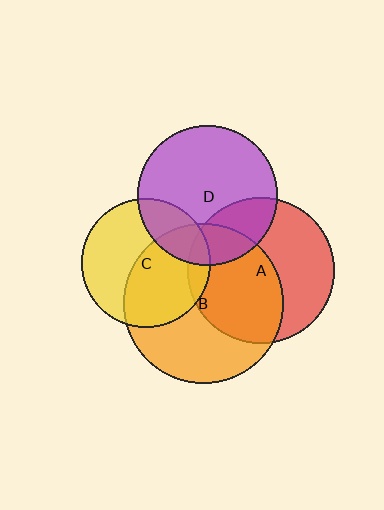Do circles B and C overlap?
Yes.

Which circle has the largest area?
Circle B (orange).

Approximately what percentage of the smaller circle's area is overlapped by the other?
Approximately 50%.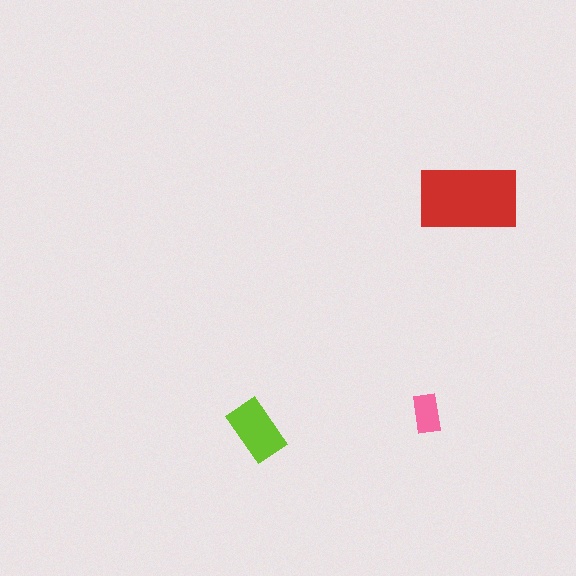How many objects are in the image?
There are 3 objects in the image.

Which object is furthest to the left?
The lime rectangle is leftmost.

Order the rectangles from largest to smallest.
the red one, the lime one, the pink one.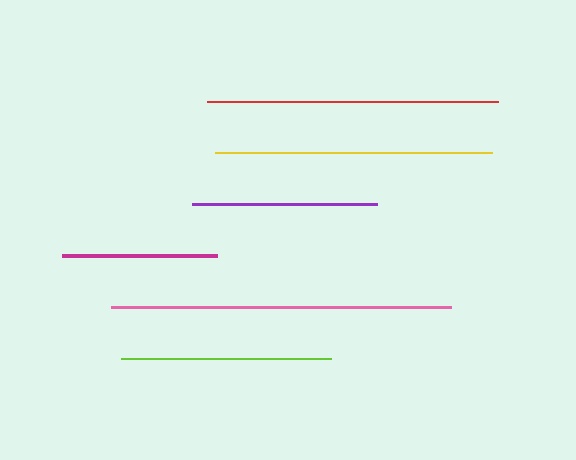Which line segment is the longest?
The pink line is the longest at approximately 341 pixels.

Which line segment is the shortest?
The magenta line is the shortest at approximately 154 pixels.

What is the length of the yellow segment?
The yellow segment is approximately 277 pixels long.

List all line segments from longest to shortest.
From longest to shortest: pink, red, yellow, lime, purple, magenta.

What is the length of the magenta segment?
The magenta segment is approximately 154 pixels long.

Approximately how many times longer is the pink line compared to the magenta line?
The pink line is approximately 2.2 times the length of the magenta line.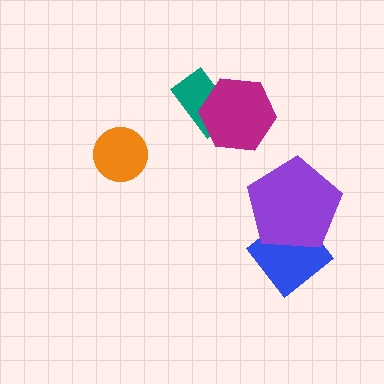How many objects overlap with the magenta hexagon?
1 object overlaps with the magenta hexagon.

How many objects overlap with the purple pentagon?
1 object overlaps with the purple pentagon.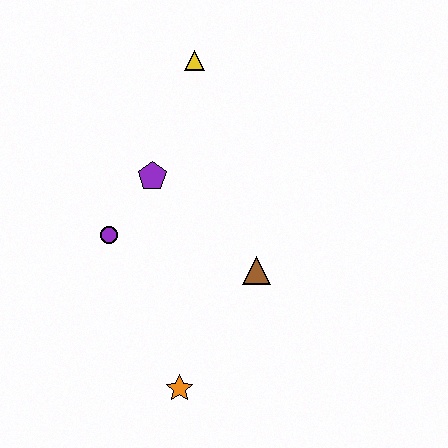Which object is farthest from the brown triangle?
The yellow triangle is farthest from the brown triangle.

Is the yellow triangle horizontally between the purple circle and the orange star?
No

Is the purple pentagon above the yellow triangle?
No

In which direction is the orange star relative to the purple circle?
The orange star is below the purple circle.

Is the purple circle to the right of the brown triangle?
No